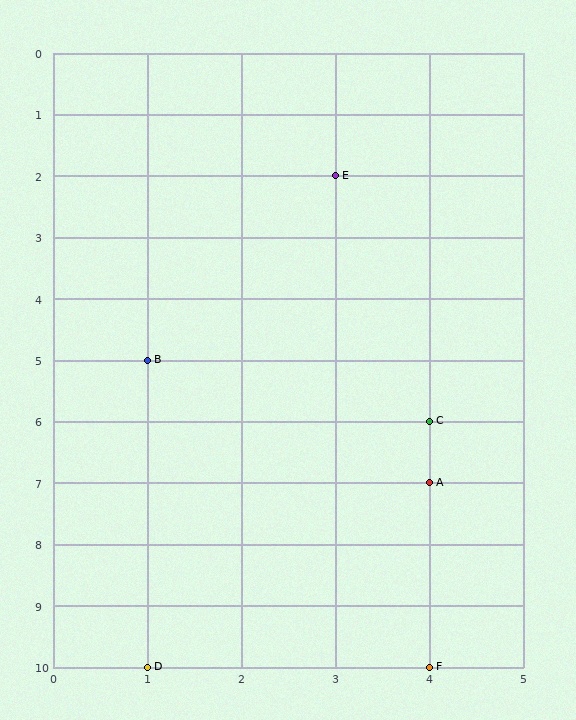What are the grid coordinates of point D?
Point D is at grid coordinates (1, 10).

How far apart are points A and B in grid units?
Points A and B are 3 columns and 2 rows apart (about 3.6 grid units diagonally).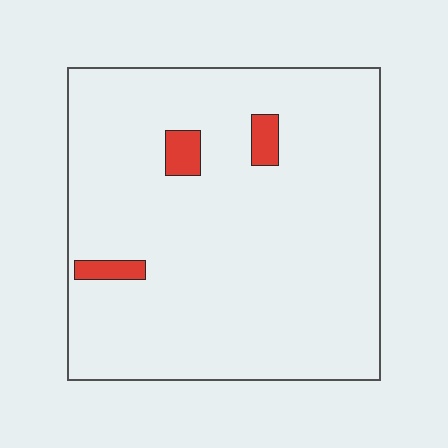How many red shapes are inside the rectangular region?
3.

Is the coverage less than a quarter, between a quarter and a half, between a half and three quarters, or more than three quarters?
Less than a quarter.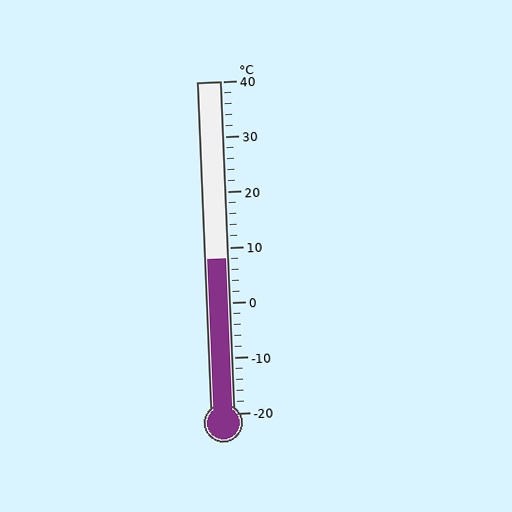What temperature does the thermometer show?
The thermometer shows approximately 8°C.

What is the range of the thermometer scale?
The thermometer scale ranges from -20°C to 40°C.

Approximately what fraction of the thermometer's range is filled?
The thermometer is filled to approximately 45% of its range.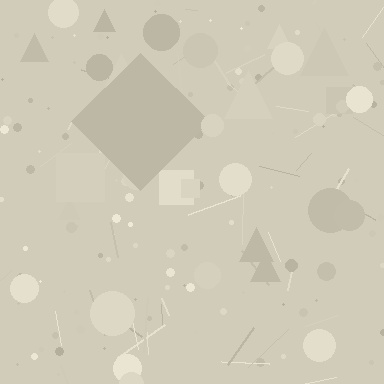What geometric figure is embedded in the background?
A diamond is embedded in the background.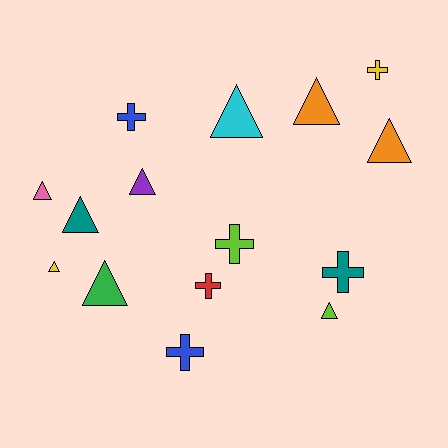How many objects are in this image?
There are 15 objects.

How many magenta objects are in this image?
There are no magenta objects.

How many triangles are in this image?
There are 9 triangles.